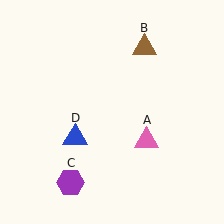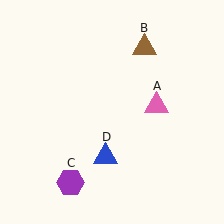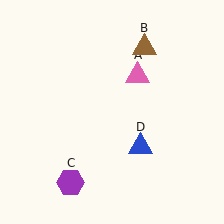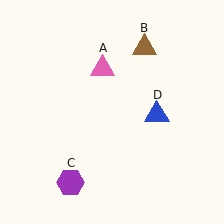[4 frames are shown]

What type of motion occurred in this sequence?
The pink triangle (object A), blue triangle (object D) rotated counterclockwise around the center of the scene.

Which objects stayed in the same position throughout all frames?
Brown triangle (object B) and purple hexagon (object C) remained stationary.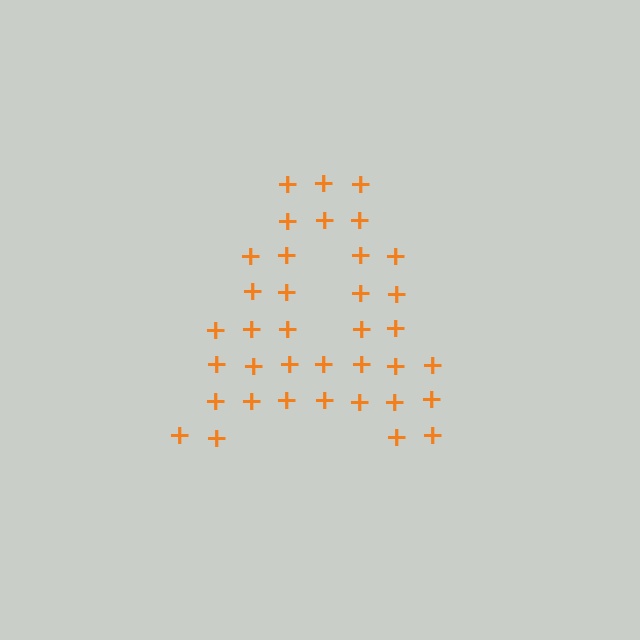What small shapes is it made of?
It is made of small plus signs.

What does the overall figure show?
The overall figure shows the letter A.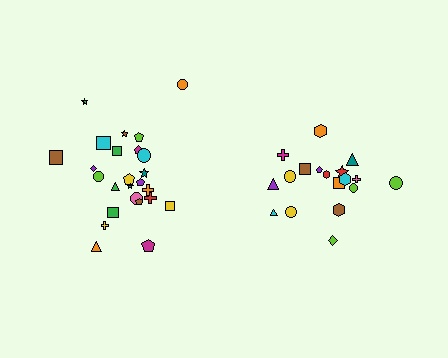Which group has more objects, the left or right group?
The left group.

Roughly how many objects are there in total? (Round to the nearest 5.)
Roughly 45 objects in total.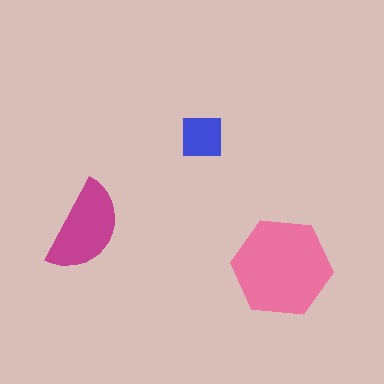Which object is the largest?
The pink hexagon.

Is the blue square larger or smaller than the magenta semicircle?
Smaller.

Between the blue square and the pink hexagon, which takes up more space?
The pink hexagon.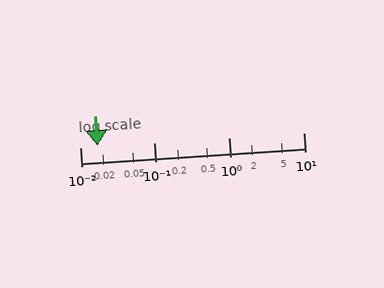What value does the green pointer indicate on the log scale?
The pointer indicates approximately 0.017.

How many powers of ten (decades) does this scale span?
The scale spans 3 decades, from 0.01 to 10.